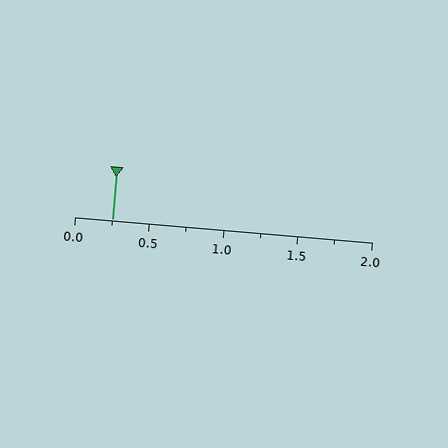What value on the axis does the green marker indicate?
The marker indicates approximately 0.25.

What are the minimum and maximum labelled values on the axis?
The axis runs from 0.0 to 2.0.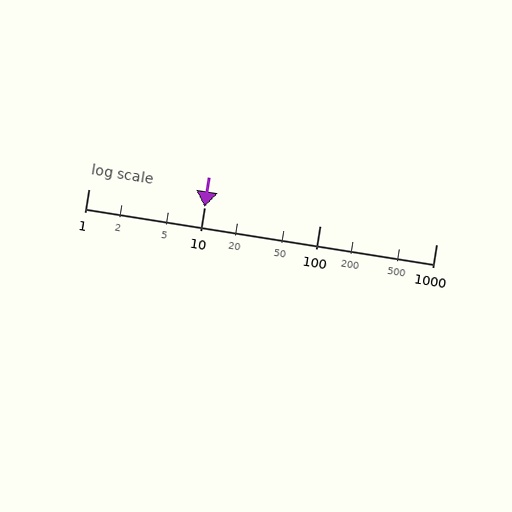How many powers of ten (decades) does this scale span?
The scale spans 3 decades, from 1 to 1000.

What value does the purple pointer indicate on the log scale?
The pointer indicates approximately 10.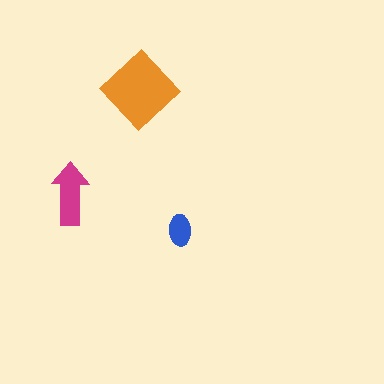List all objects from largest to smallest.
The orange diamond, the magenta arrow, the blue ellipse.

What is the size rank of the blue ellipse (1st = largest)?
3rd.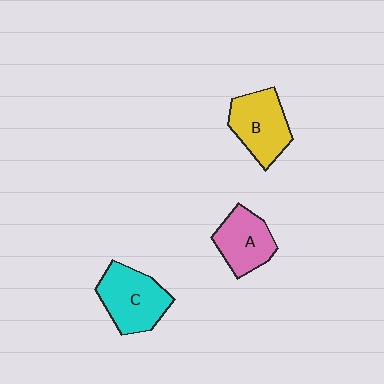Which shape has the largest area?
Shape C (cyan).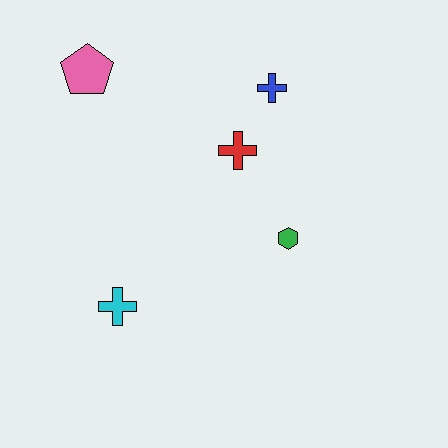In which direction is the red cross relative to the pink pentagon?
The red cross is to the right of the pink pentagon.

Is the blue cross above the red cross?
Yes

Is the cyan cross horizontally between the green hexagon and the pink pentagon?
Yes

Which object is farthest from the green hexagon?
The pink pentagon is farthest from the green hexagon.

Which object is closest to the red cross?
The blue cross is closest to the red cross.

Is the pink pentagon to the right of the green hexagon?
No